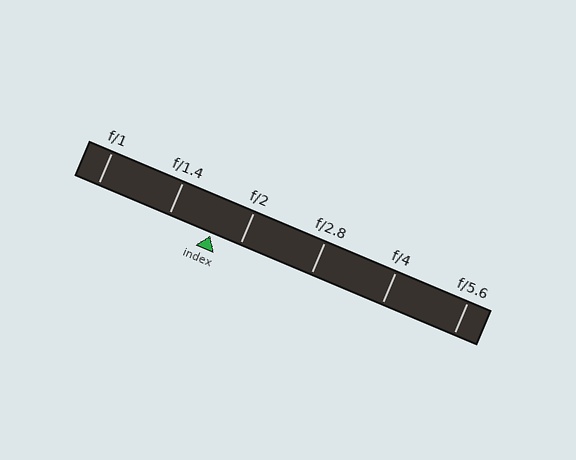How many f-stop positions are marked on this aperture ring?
There are 6 f-stop positions marked.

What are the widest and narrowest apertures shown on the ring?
The widest aperture shown is f/1 and the narrowest is f/5.6.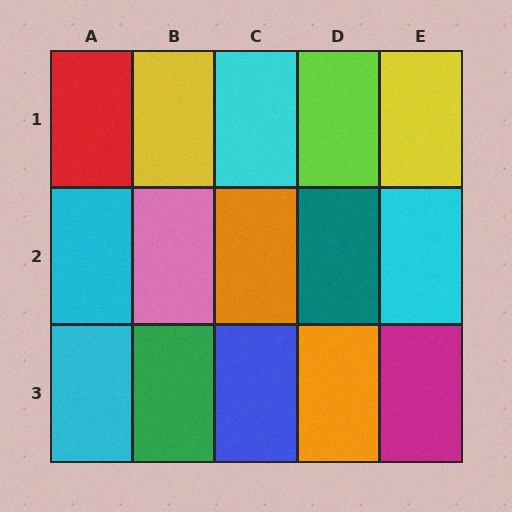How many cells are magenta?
1 cell is magenta.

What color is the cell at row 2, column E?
Cyan.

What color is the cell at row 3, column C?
Blue.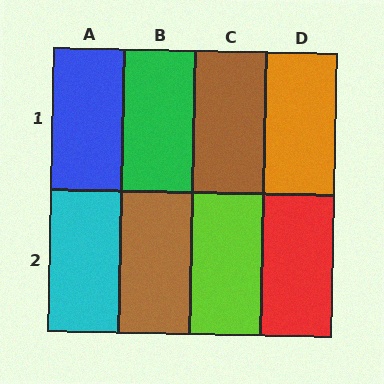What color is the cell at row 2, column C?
Lime.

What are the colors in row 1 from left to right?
Blue, green, brown, orange.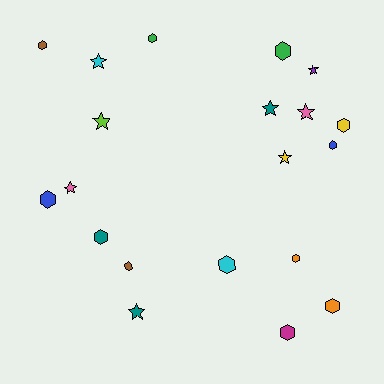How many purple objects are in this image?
There is 1 purple object.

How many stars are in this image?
There are 8 stars.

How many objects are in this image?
There are 20 objects.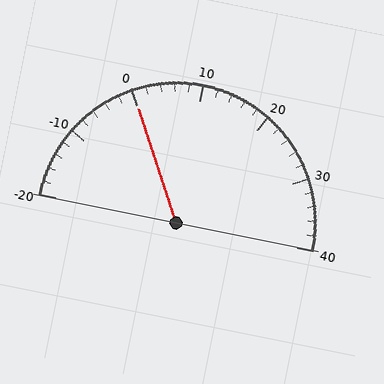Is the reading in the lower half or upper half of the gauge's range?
The reading is in the lower half of the range (-20 to 40).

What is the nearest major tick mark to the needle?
The nearest major tick mark is 0.